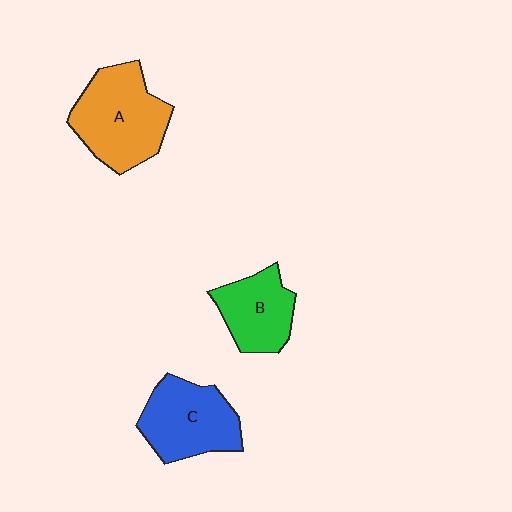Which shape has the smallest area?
Shape B (green).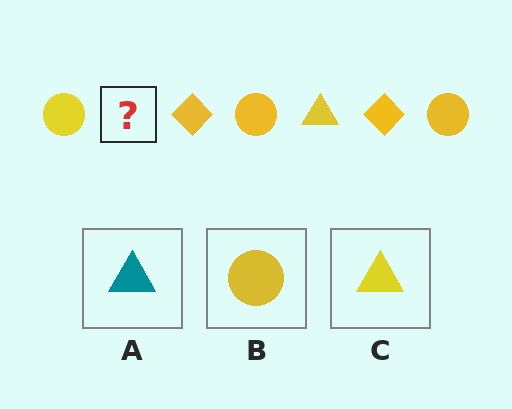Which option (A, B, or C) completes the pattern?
C.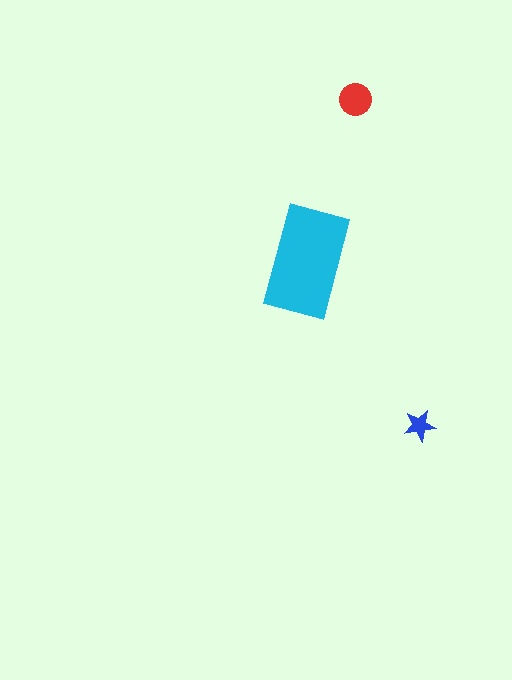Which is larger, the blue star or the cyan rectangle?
The cyan rectangle.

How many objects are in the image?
There are 3 objects in the image.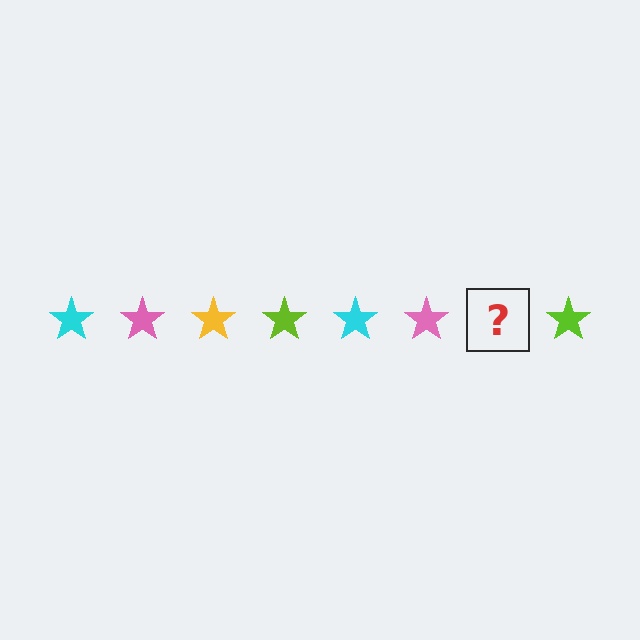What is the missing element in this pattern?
The missing element is a yellow star.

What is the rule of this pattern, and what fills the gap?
The rule is that the pattern cycles through cyan, pink, yellow, lime stars. The gap should be filled with a yellow star.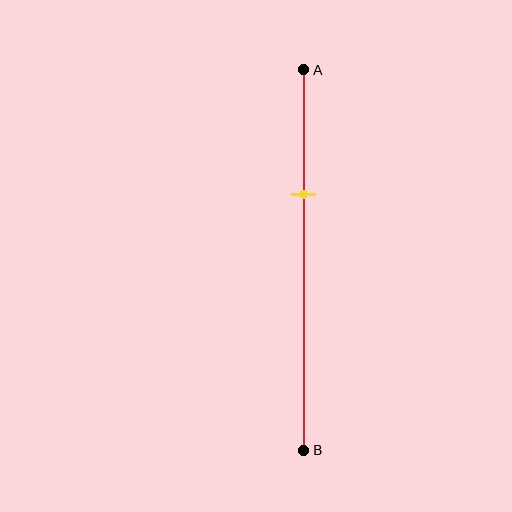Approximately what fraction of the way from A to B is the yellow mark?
The yellow mark is approximately 35% of the way from A to B.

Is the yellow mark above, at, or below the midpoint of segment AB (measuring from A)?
The yellow mark is above the midpoint of segment AB.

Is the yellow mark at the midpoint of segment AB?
No, the mark is at about 35% from A, not at the 50% midpoint.